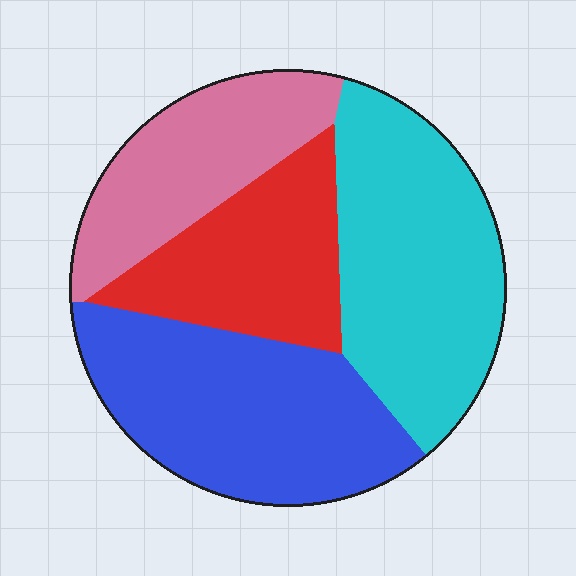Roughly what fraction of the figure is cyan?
Cyan covers 31% of the figure.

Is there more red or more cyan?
Cyan.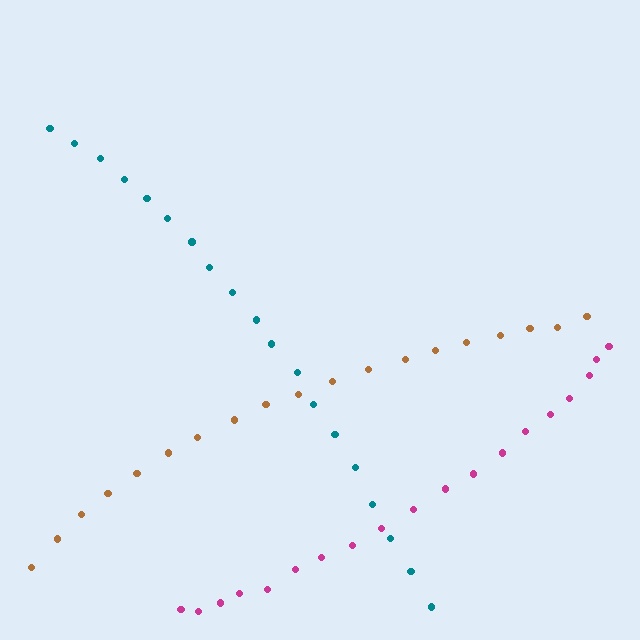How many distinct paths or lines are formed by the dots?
There are 3 distinct paths.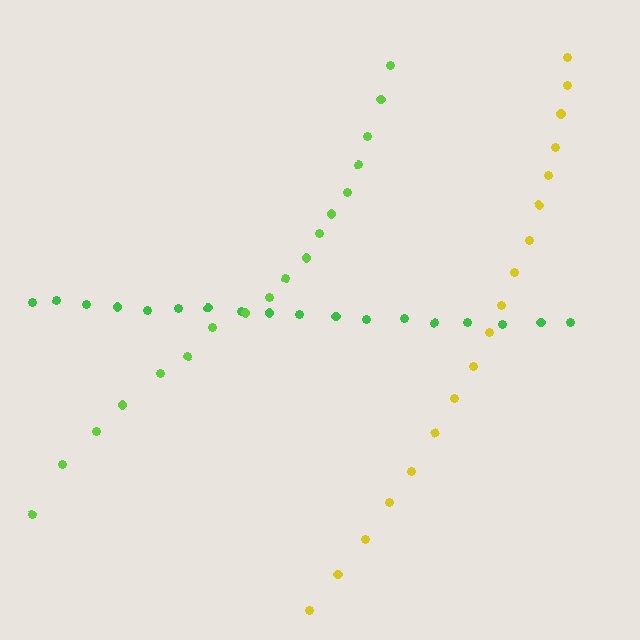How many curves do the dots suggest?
There are 3 distinct paths.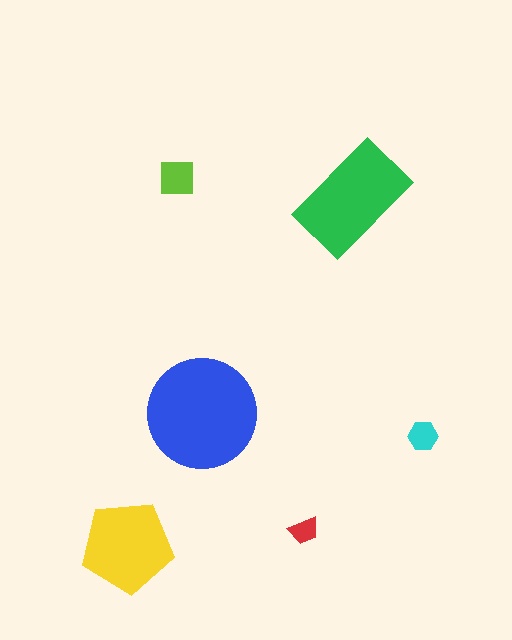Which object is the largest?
The blue circle.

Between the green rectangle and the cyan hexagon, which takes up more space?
The green rectangle.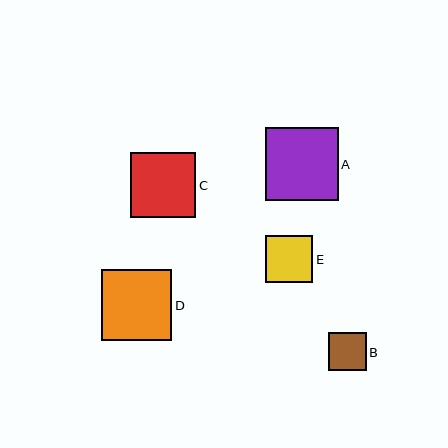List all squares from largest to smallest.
From largest to smallest: A, D, C, E, B.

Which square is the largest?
Square A is the largest with a size of approximately 73 pixels.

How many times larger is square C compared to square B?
Square C is approximately 1.7 times the size of square B.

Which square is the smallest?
Square B is the smallest with a size of approximately 38 pixels.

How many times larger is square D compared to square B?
Square D is approximately 1.9 times the size of square B.